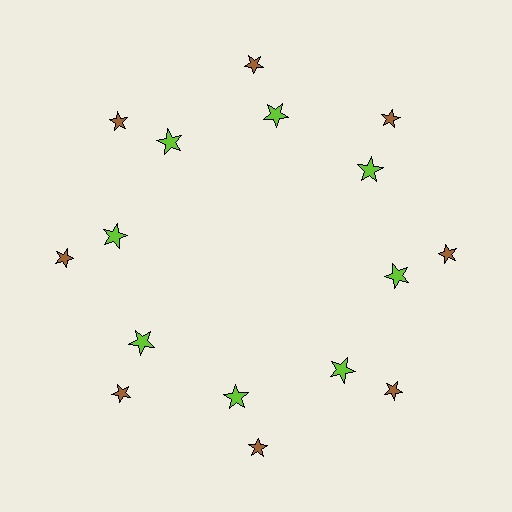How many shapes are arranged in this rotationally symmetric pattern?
There are 16 shapes, arranged in 8 groups of 2.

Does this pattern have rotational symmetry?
Yes, this pattern has 8-fold rotational symmetry. It looks the same after rotating 45 degrees around the center.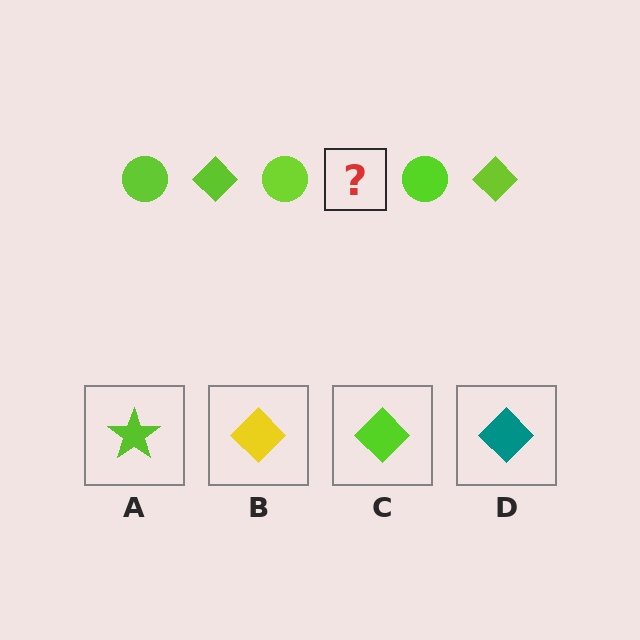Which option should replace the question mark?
Option C.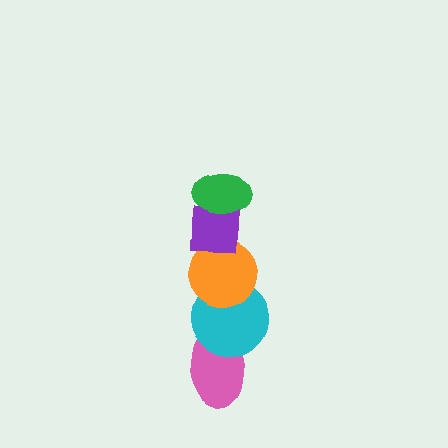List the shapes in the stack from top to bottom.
From top to bottom: the green ellipse, the purple square, the orange circle, the cyan circle, the pink ellipse.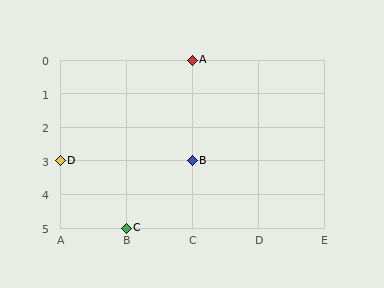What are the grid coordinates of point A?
Point A is at grid coordinates (C, 0).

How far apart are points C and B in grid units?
Points C and B are 1 column and 2 rows apart (about 2.2 grid units diagonally).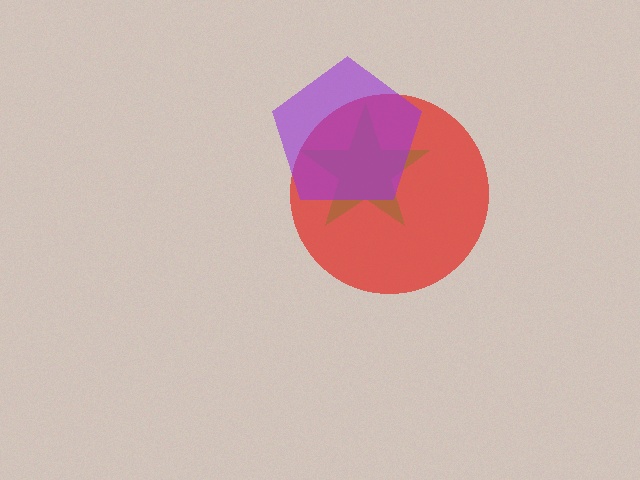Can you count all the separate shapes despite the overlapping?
Yes, there are 3 separate shapes.